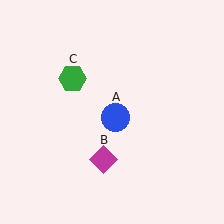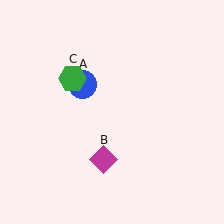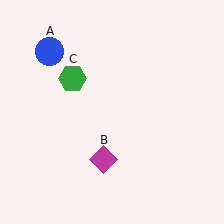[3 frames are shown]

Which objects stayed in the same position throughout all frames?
Magenta diamond (object B) and green hexagon (object C) remained stationary.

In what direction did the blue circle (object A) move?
The blue circle (object A) moved up and to the left.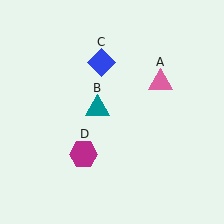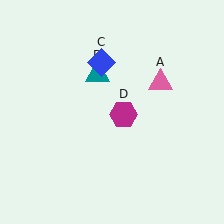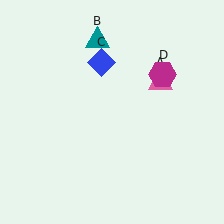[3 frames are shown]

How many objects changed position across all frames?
2 objects changed position: teal triangle (object B), magenta hexagon (object D).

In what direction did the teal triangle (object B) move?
The teal triangle (object B) moved up.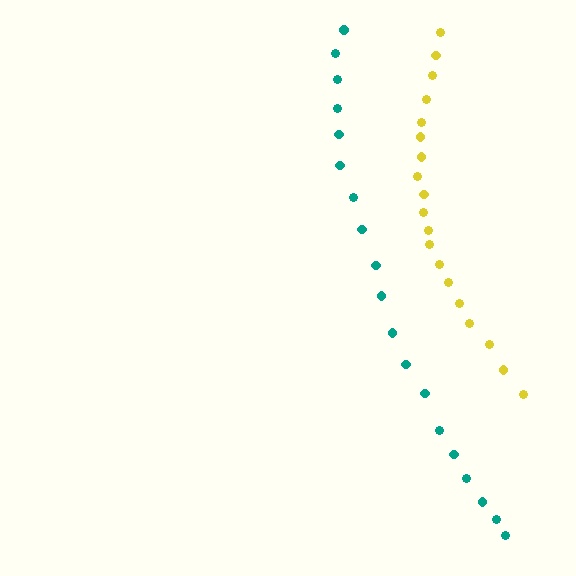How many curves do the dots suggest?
There are 2 distinct paths.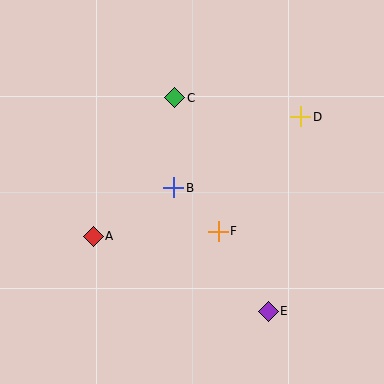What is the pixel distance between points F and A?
The distance between F and A is 125 pixels.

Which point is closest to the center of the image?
Point B at (174, 188) is closest to the center.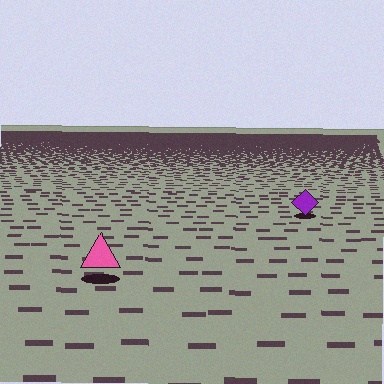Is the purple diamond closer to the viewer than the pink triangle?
No. The pink triangle is closer — you can tell from the texture gradient: the ground texture is coarser near it.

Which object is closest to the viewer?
The pink triangle is closest. The texture marks near it are larger and more spread out.